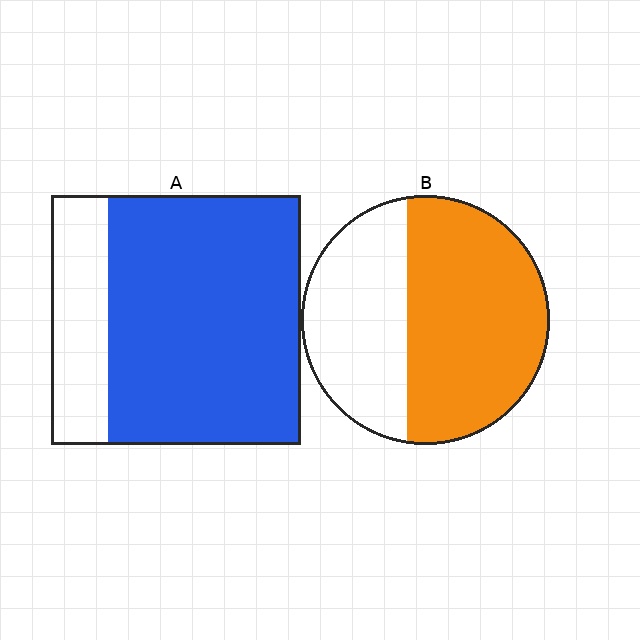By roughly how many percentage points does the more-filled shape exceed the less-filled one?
By roughly 20 percentage points (A over B).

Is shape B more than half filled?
Yes.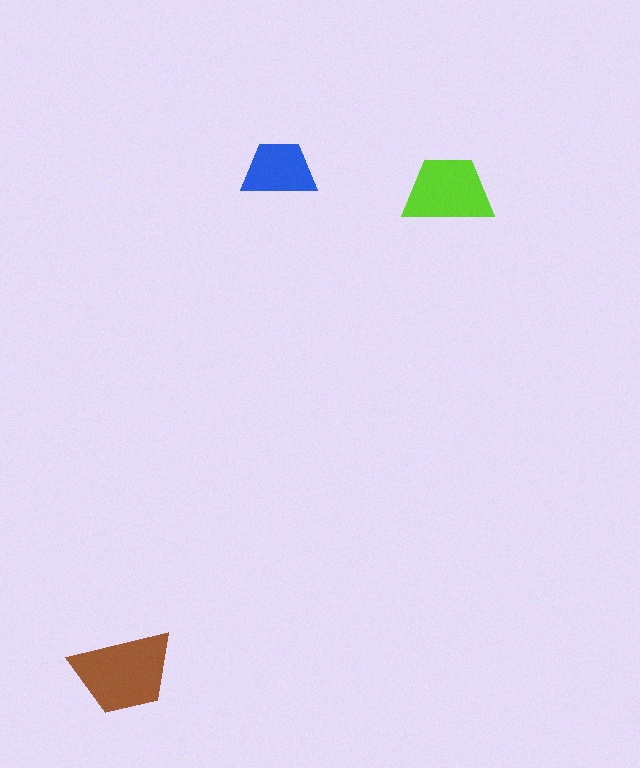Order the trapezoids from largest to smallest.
the brown one, the lime one, the blue one.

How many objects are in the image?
There are 3 objects in the image.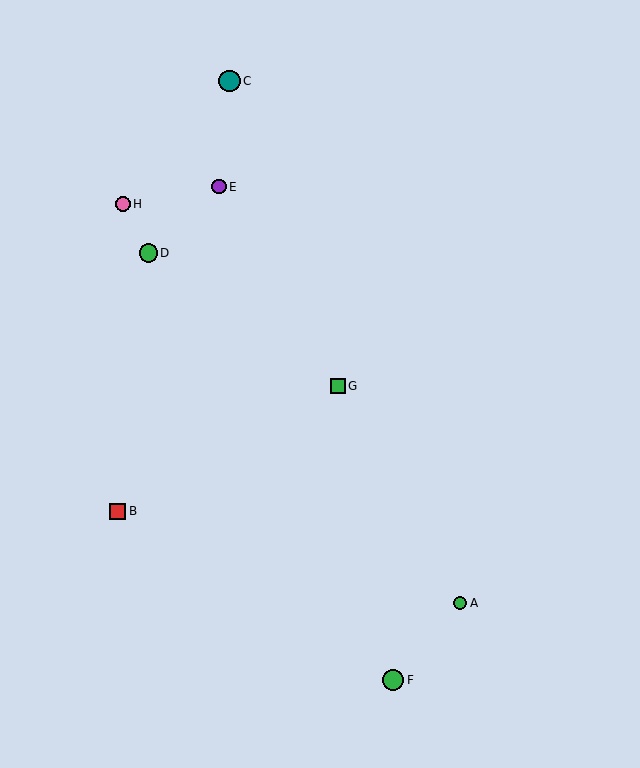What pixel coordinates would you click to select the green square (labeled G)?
Click at (338, 386) to select the green square G.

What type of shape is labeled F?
Shape F is a green circle.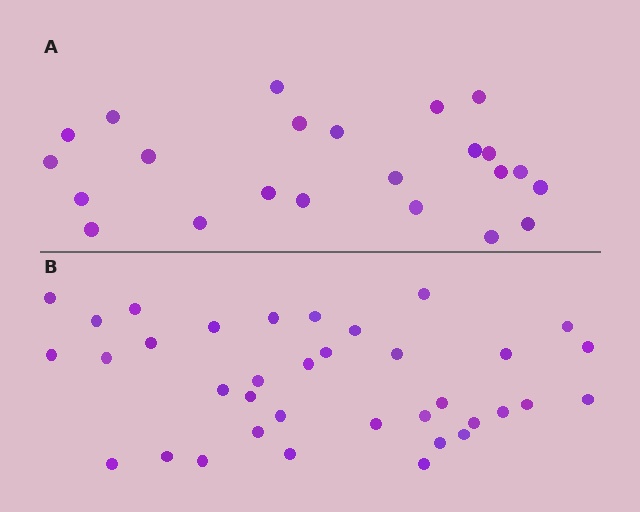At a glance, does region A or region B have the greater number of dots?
Region B (the bottom region) has more dots.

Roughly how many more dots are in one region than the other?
Region B has approximately 15 more dots than region A.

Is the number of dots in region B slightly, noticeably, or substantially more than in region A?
Region B has substantially more. The ratio is roughly 1.6 to 1.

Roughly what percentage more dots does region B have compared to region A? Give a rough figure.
About 55% more.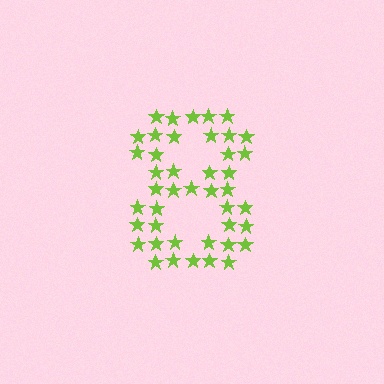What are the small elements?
The small elements are stars.